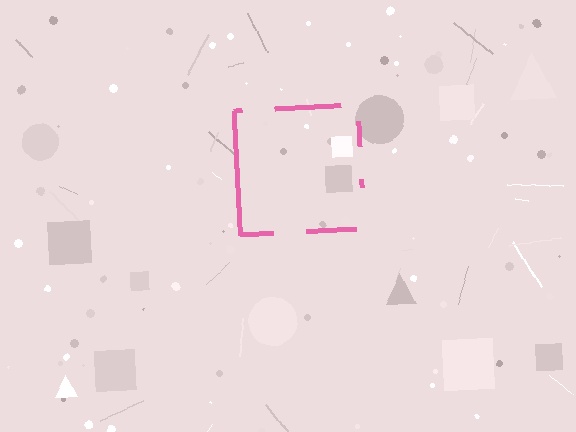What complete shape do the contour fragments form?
The contour fragments form a square.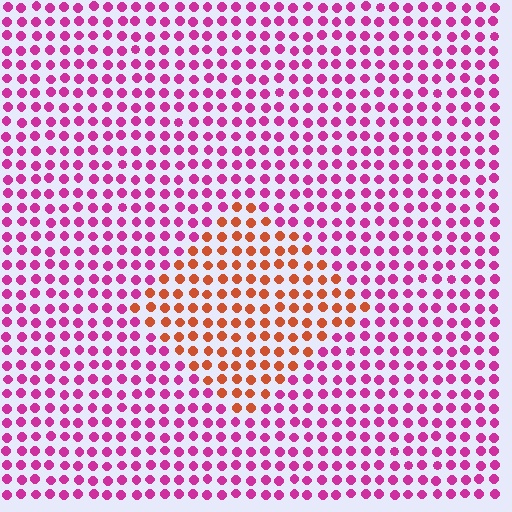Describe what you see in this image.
The image is filled with small magenta elements in a uniform arrangement. A diamond-shaped region is visible where the elements are tinted to a slightly different hue, forming a subtle color boundary.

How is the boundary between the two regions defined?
The boundary is defined purely by a slight shift in hue (about 55 degrees). Spacing, size, and orientation are identical on both sides.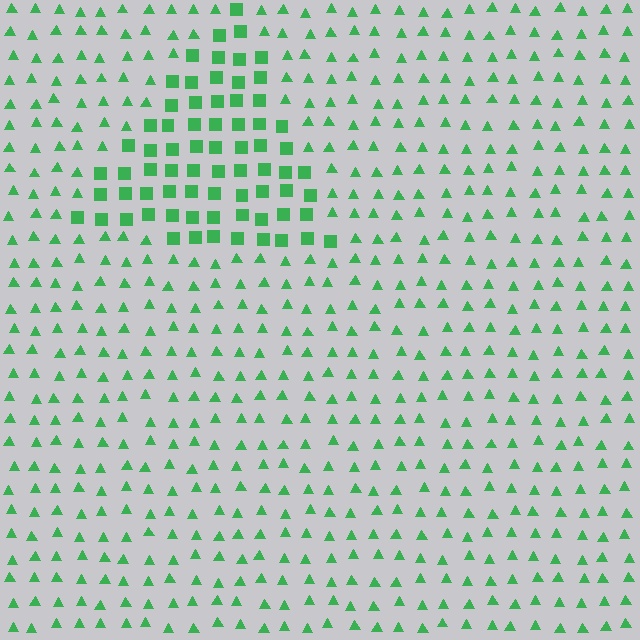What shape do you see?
I see a triangle.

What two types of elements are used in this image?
The image uses squares inside the triangle region and triangles outside it.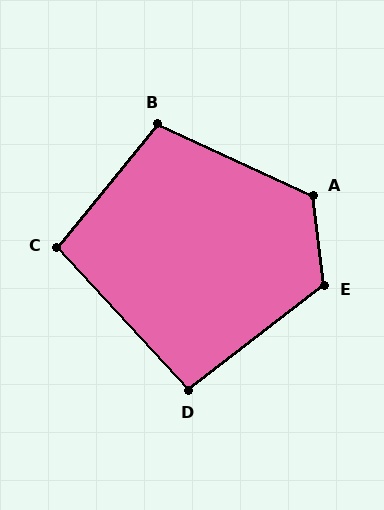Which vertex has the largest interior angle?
A, at approximately 121 degrees.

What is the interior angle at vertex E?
Approximately 121 degrees (obtuse).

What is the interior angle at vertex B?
Approximately 105 degrees (obtuse).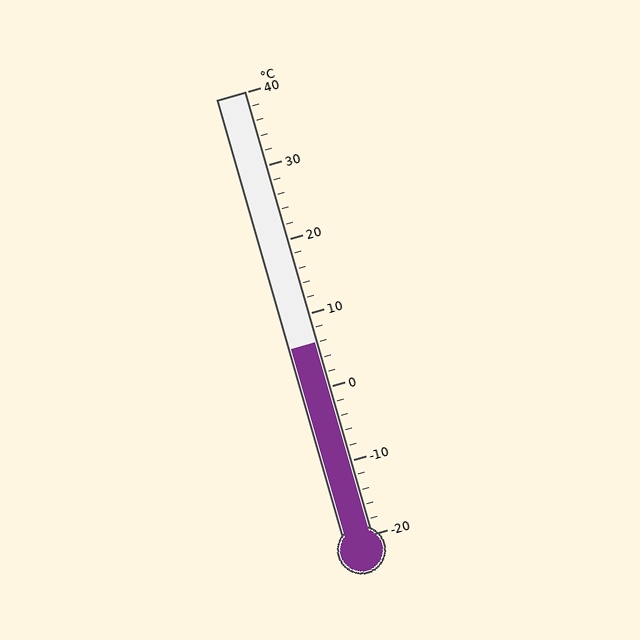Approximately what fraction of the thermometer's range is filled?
The thermometer is filled to approximately 45% of its range.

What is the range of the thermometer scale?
The thermometer scale ranges from -20°C to 40°C.